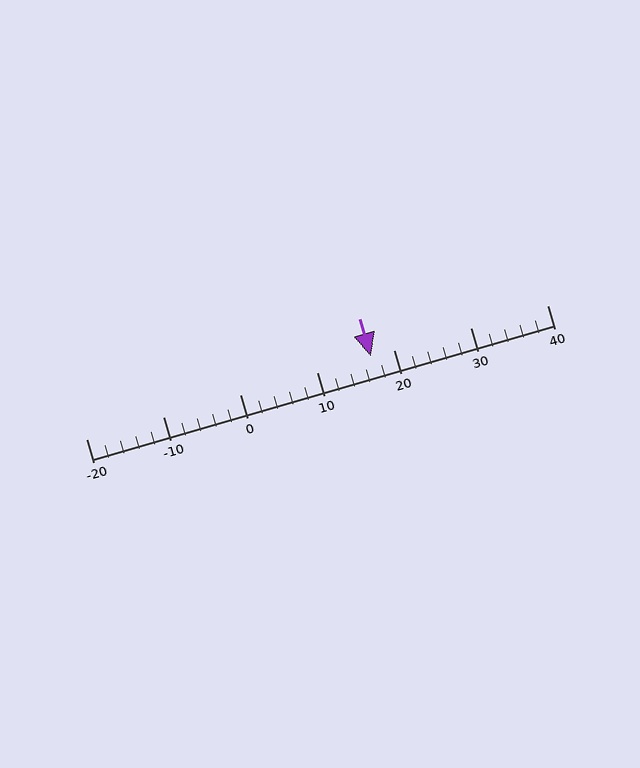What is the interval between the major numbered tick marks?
The major tick marks are spaced 10 units apart.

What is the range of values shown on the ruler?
The ruler shows values from -20 to 40.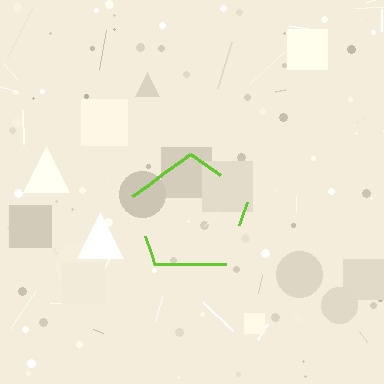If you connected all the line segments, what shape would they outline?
They would outline a pentagon.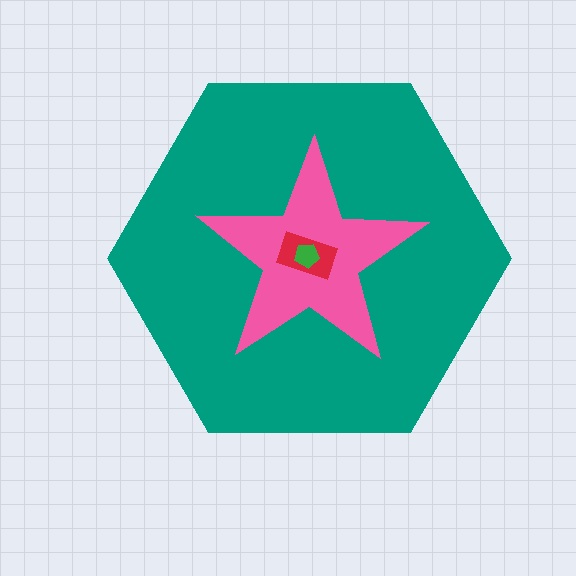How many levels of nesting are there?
4.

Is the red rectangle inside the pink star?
Yes.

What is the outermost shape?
The teal hexagon.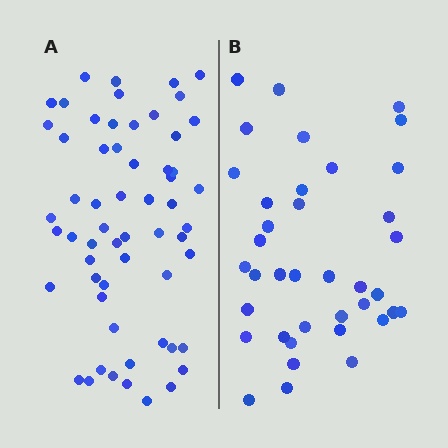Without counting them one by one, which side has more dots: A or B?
Region A (the left region) has more dots.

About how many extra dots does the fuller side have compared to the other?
Region A has approximately 20 more dots than region B.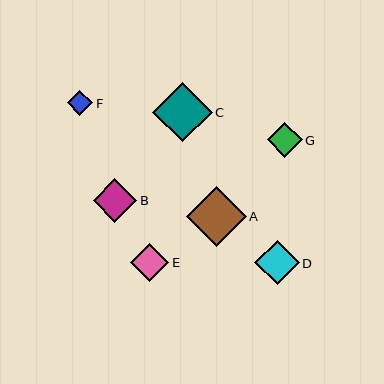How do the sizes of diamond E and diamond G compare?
Diamond E and diamond G are approximately the same size.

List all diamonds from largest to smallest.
From largest to smallest: A, C, D, B, E, G, F.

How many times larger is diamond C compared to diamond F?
Diamond C is approximately 2.3 times the size of diamond F.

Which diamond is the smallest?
Diamond F is the smallest with a size of approximately 26 pixels.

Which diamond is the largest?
Diamond A is the largest with a size of approximately 60 pixels.